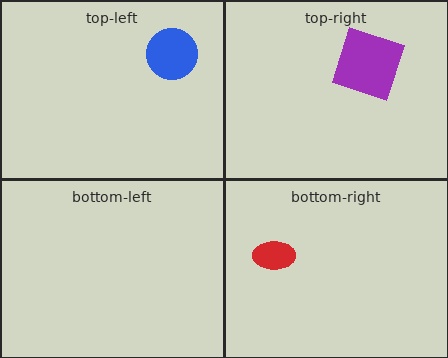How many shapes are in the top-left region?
1.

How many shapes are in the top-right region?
1.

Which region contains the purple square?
The top-right region.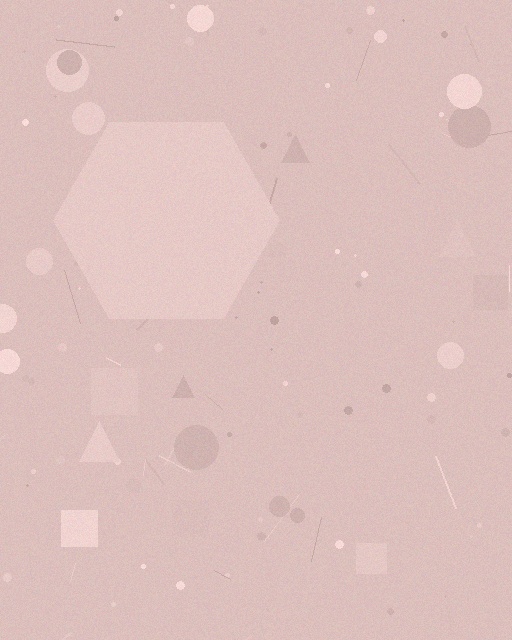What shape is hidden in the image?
A hexagon is hidden in the image.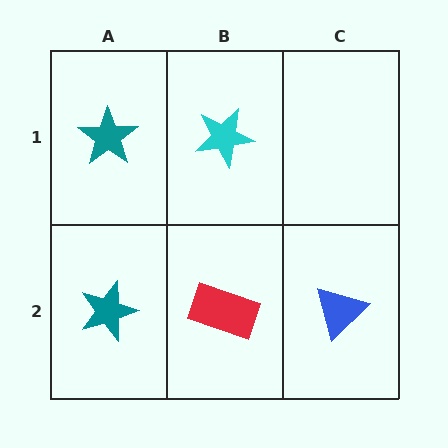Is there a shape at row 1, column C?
No, that cell is empty.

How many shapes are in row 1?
2 shapes.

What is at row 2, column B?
A red rectangle.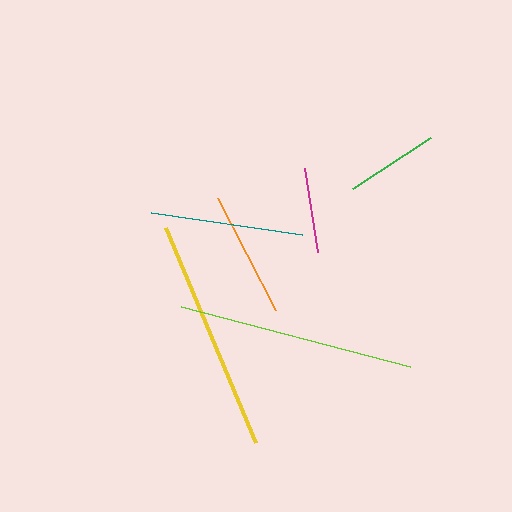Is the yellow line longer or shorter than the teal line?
The yellow line is longer than the teal line.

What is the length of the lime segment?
The lime segment is approximately 237 pixels long.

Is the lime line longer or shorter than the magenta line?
The lime line is longer than the magenta line.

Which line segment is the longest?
The lime line is the longest at approximately 237 pixels.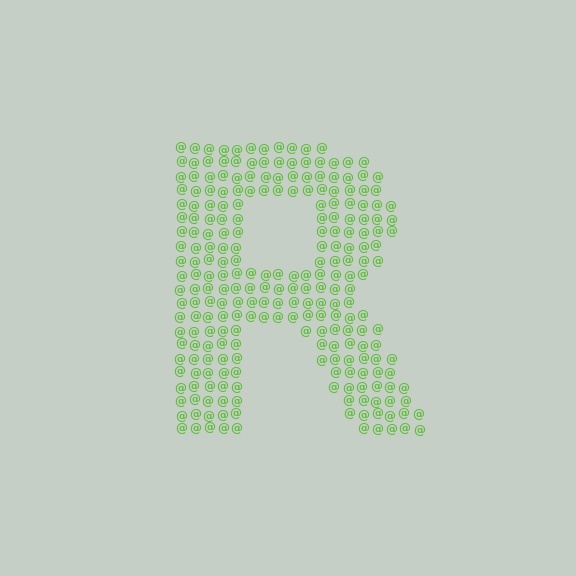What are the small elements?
The small elements are at signs.